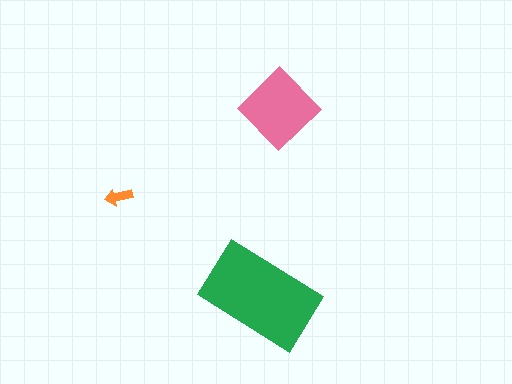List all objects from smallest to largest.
The orange arrow, the pink diamond, the green rectangle.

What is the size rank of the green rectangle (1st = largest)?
1st.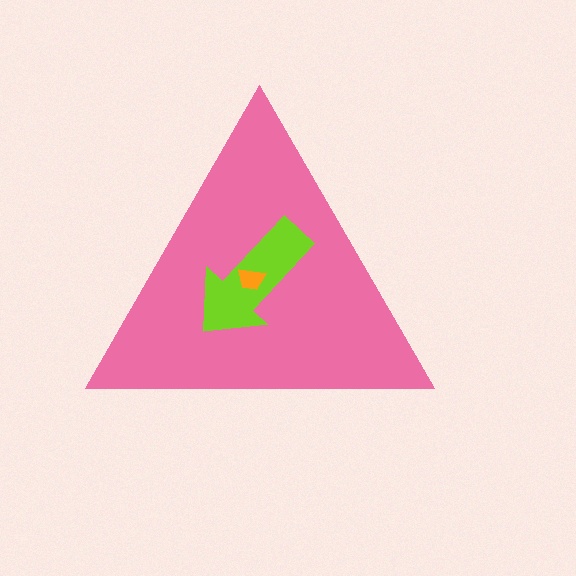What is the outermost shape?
The pink triangle.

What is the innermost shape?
The orange trapezoid.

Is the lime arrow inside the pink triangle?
Yes.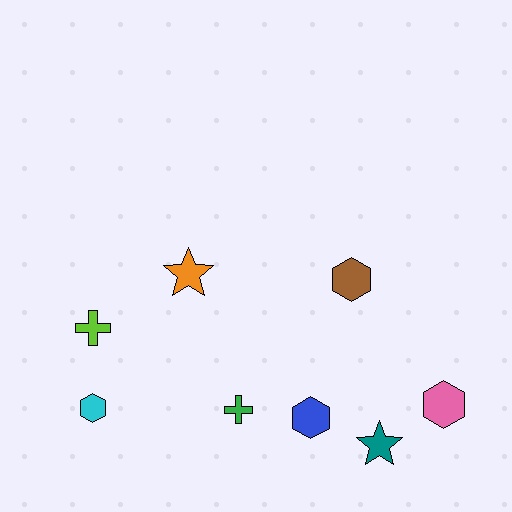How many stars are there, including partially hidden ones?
There are 2 stars.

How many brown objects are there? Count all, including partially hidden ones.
There is 1 brown object.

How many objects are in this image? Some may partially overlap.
There are 8 objects.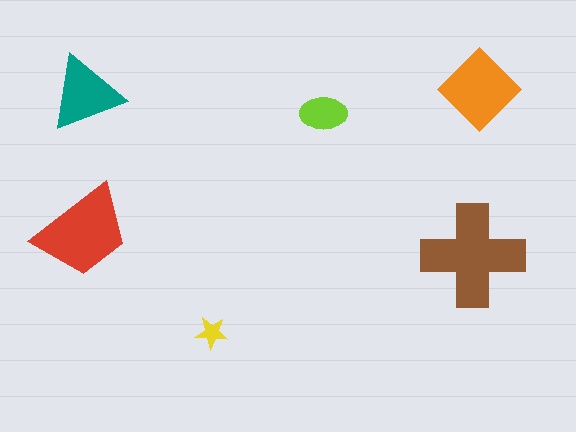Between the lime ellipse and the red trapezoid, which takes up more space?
The red trapezoid.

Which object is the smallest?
The yellow star.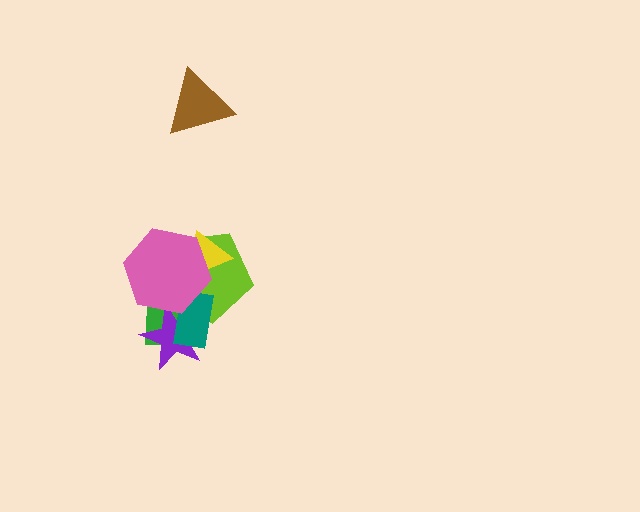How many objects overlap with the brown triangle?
0 objects overlap with the brown triangle.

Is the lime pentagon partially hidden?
Yes, it is partially covered by another shape.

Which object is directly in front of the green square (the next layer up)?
The lime pentagon is directly in front of the green square.